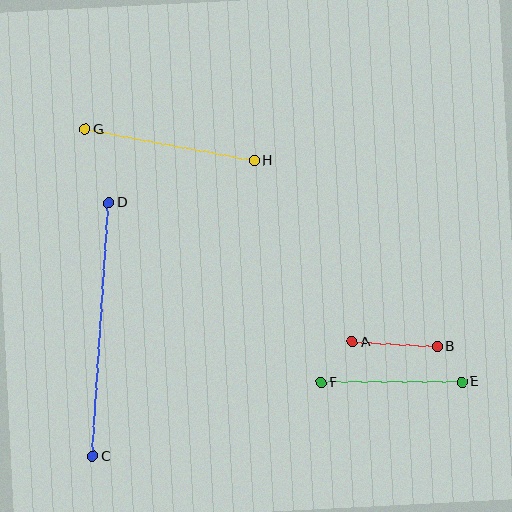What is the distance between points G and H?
The distance is approximately 172 pixels.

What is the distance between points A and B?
The distance is approximately 85 pixels.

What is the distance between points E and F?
The distance is approximately 141 pixels.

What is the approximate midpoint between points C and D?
The midpoint is at approximately (101, 330) pixels.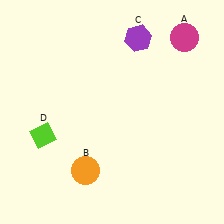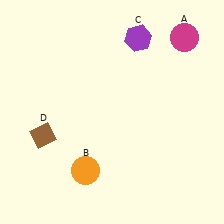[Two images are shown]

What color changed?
The diamond (D) changed from lime in Image 1 to brown in Image 2.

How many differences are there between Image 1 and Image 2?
There is 1 difference between the two images.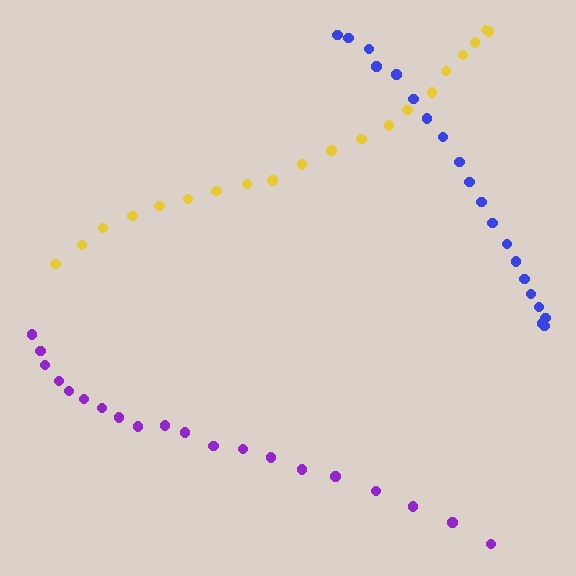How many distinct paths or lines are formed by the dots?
There are 3 distinct paths.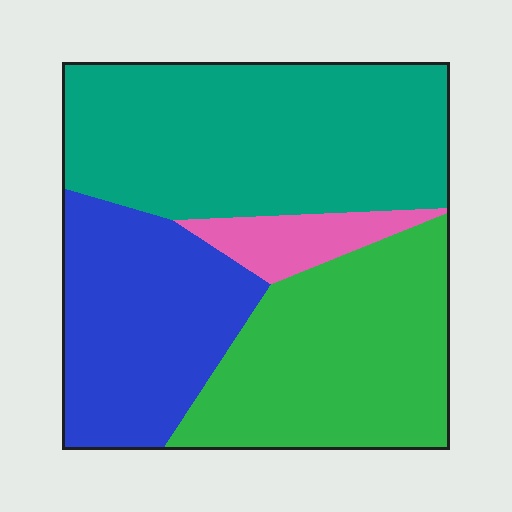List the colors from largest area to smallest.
From largest to smallest: teal, green, blue, pink.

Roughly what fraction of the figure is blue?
Blue covers around 25% of the figure.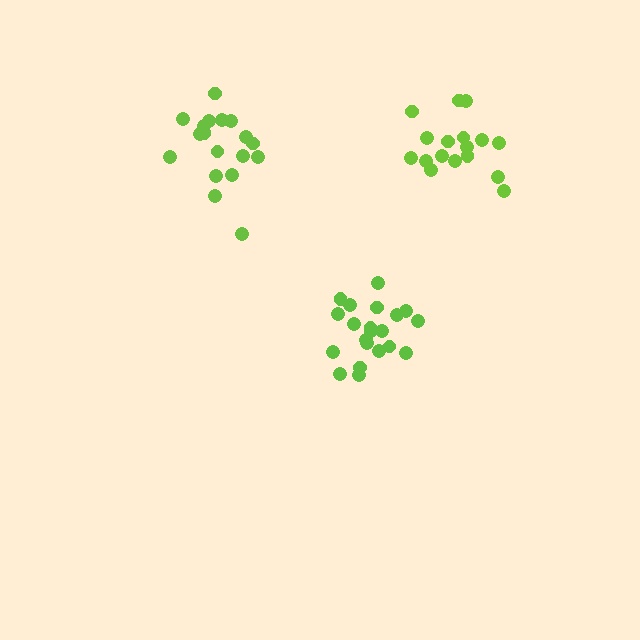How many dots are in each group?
Group 1: 21 dots, Group 2: 17 dots, Group 3: 18 dots (56 total).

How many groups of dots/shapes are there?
There are 3 groups.